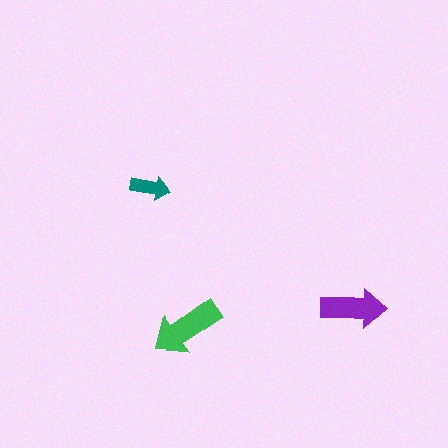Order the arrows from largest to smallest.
the green one, the purple one, the teal one.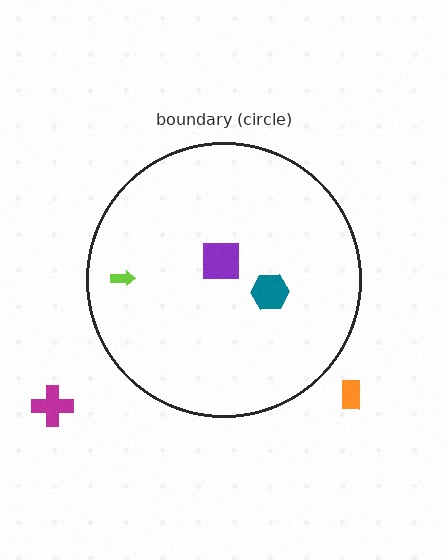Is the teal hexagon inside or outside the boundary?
Inside.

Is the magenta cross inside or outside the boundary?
Outside.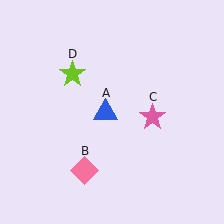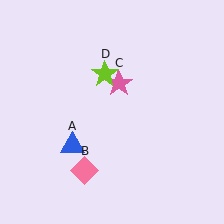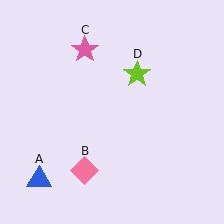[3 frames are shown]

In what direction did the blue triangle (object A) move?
The blue triangle (object A) moved down and to the left.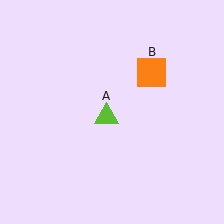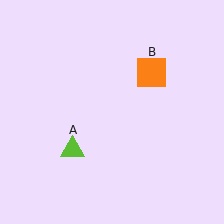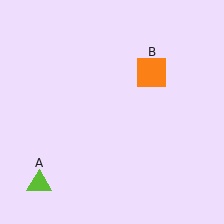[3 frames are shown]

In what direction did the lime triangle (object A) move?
The lime triangle (object A) moved down and to the left.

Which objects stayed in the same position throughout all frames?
Orange square (object B) remained stationary.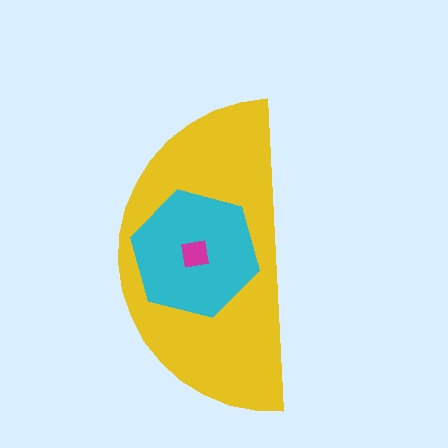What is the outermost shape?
The yellow semicircle.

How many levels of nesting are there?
3.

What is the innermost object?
The magenta square.